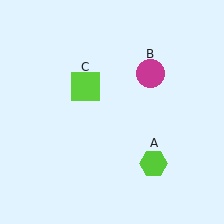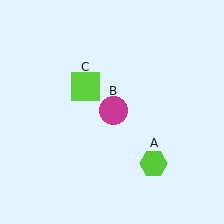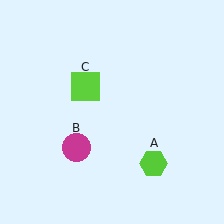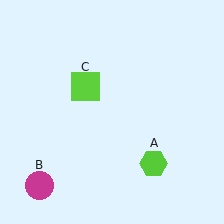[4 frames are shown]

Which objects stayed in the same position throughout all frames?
Lime hexagon (object A) and lime square (object C) remained stationary.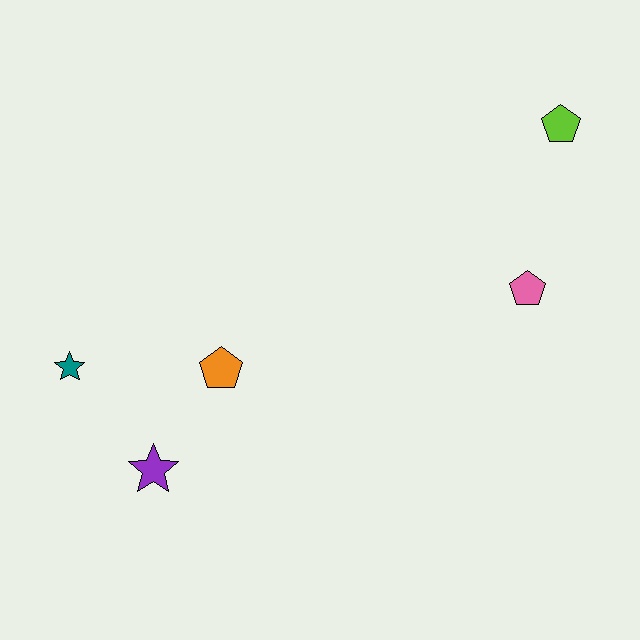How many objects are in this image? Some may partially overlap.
There are 5 objects.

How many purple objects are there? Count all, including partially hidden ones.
There is 1 purple object.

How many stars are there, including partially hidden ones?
There are 2 stars.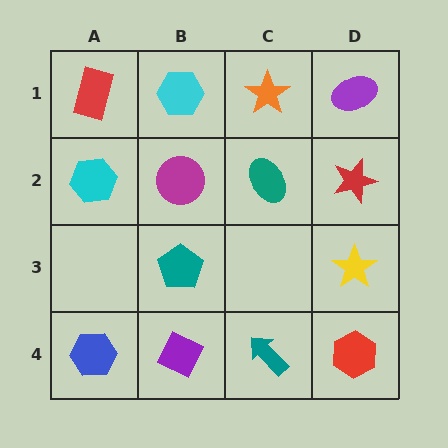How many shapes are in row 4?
4 shapes.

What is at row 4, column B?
A purple diamond.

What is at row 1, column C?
An orange star.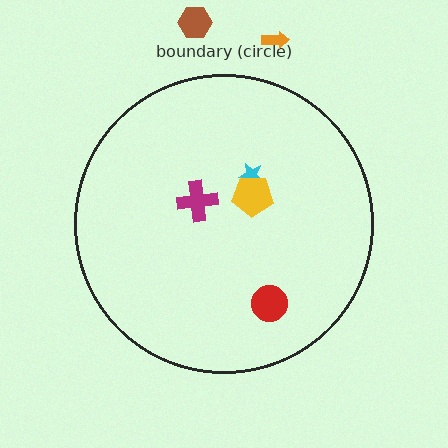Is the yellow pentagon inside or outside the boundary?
Inside.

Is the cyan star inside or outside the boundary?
Inside.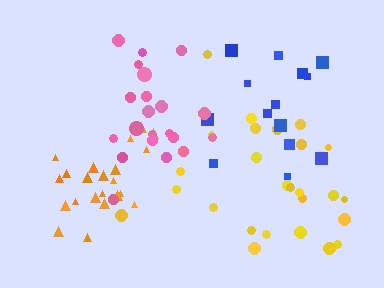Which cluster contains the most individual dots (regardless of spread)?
Yellow (26).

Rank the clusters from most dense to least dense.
orange, pink, yellow, blue.